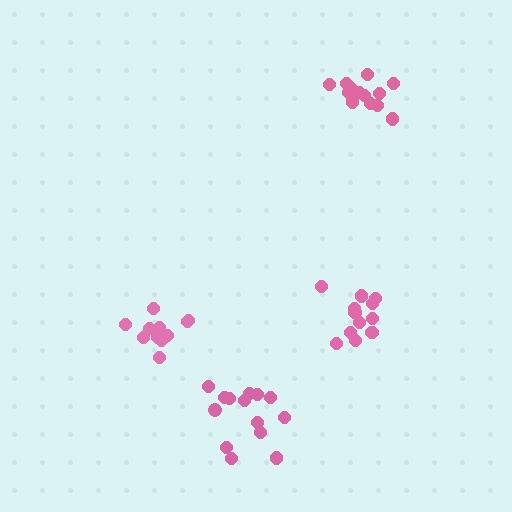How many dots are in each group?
Group 1: 12 dots, Group 2: 12 dots, Group 3: 14 dots, Group 4: 14 dots (52 total).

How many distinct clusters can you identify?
There are 4 distinct clusters.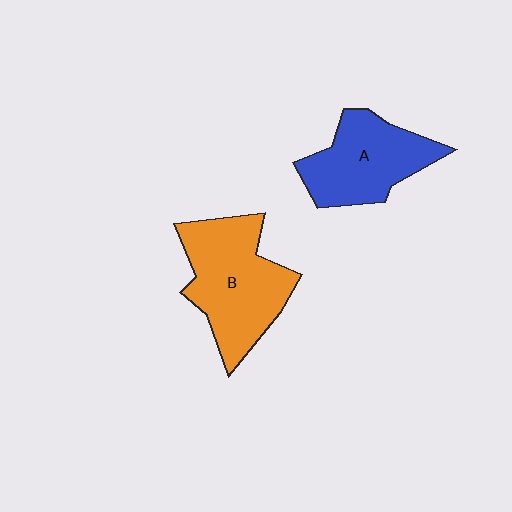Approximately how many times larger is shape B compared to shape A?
Approximately 1.2 times.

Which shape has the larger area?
Shape B (orange).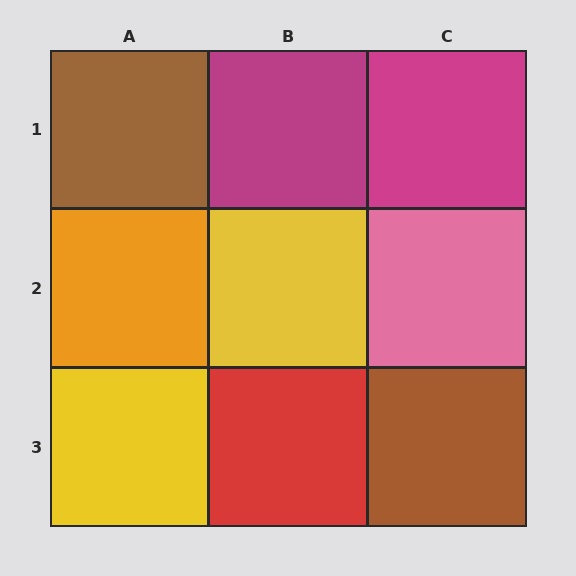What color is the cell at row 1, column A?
Brown.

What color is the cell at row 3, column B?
Red.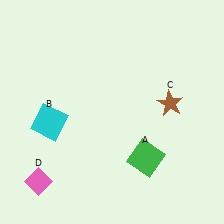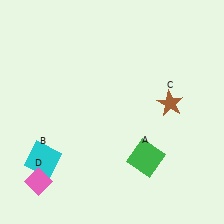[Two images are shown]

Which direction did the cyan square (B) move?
The cyan square (B) moved down.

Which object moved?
The cyan square (B) moved down.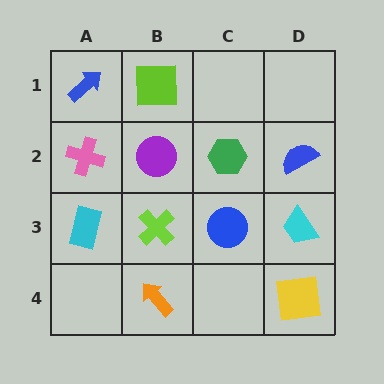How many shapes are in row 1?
2 shapes.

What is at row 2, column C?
A green hexagon.